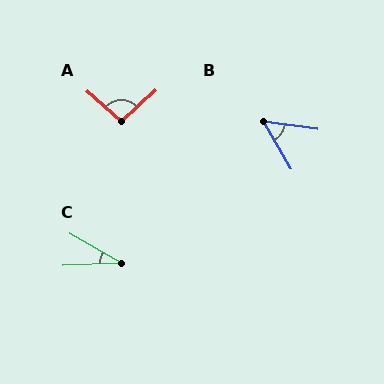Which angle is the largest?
A, at approximately 96 degrees.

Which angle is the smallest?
C, at approximately 32 degrees.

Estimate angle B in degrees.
Approximately 52 degrees.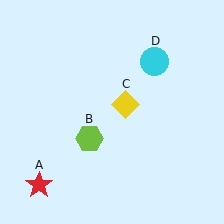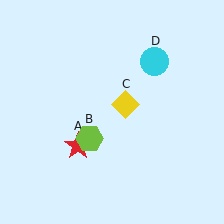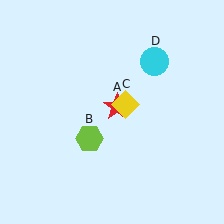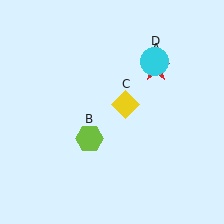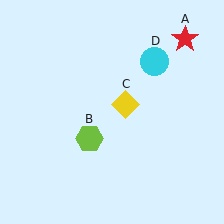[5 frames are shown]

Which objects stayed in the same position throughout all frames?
Lime hexagon (object B) and yellow diamond (object C) and cyan circle (object D) remained stationary.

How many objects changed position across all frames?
1 object changed position: red star (object A).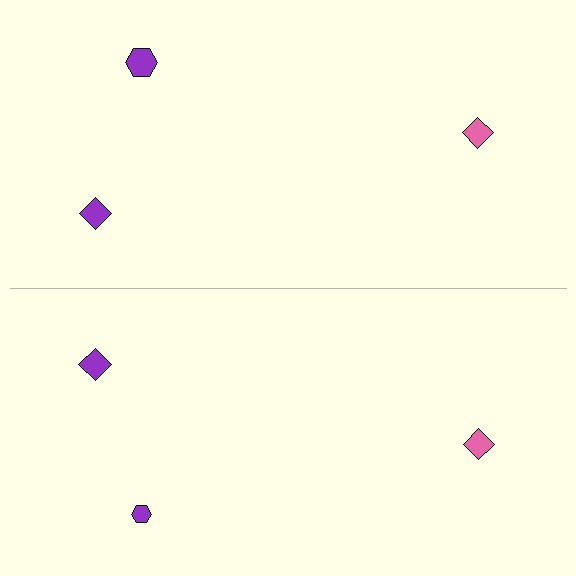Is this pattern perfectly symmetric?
No, the pattern is not perfectly symmetric. The purple hexagon on the bottom side has a different size than its mirror counterpart.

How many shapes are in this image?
There are 6 shapes in this image.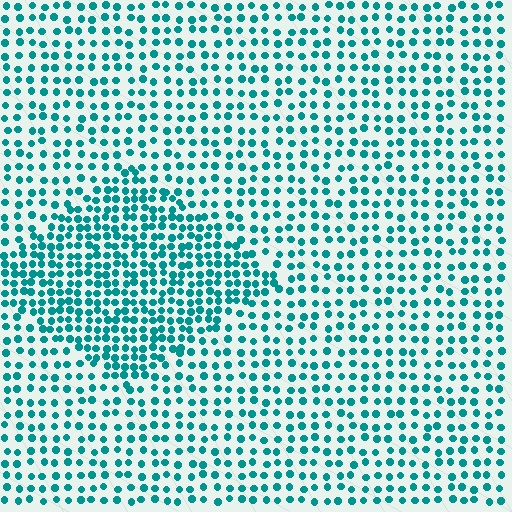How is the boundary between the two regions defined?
The boundary is defined by a change in element density (approximately 1.8x ratio). All elements are the same color, size, and shape.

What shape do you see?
I see a diamond.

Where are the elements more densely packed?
The elements are more densely packed inside the diamond boundary.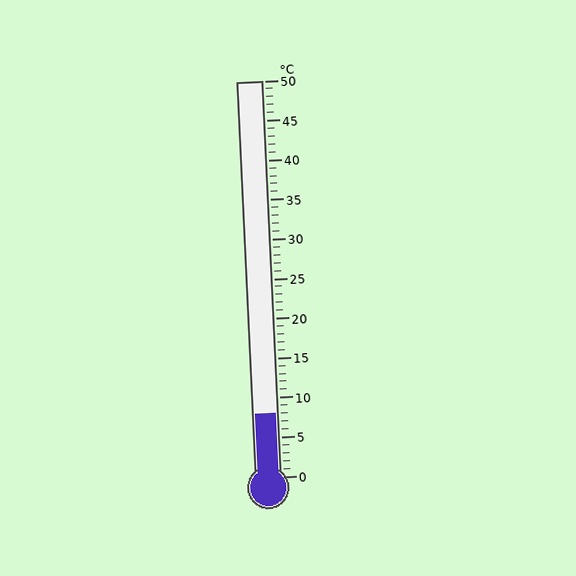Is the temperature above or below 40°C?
The temperature is below 40°C.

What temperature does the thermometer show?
The thermometer shows approximately 8°C.